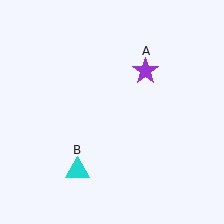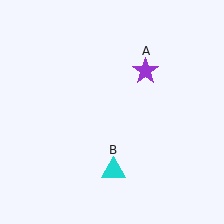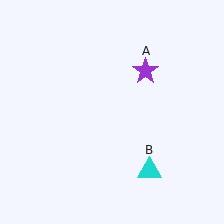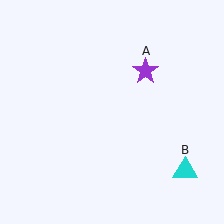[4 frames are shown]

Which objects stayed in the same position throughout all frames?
Purple star (object A) remained stationary.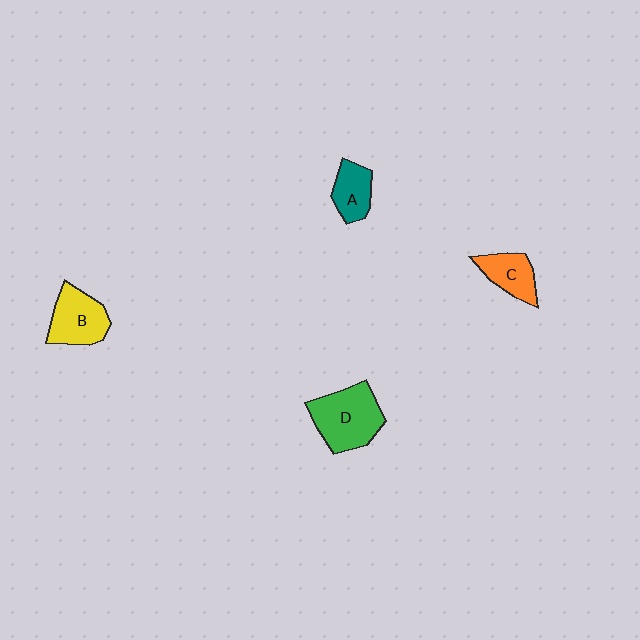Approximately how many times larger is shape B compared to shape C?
Approximately 1.3 times.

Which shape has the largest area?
Shape D (green).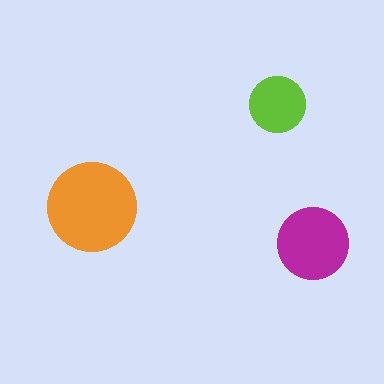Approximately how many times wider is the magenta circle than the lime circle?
About 1.5 times wider.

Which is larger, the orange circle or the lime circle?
The orange one.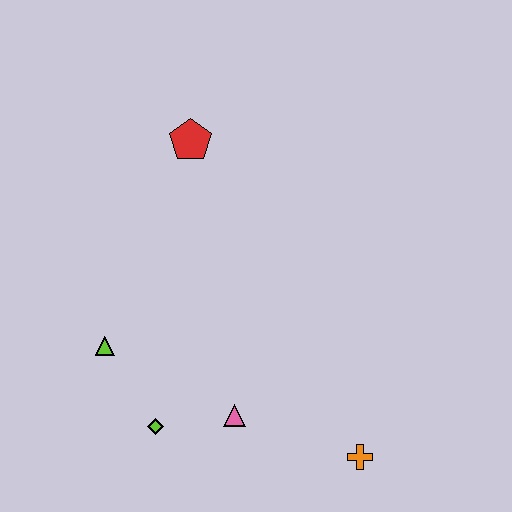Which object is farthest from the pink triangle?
The red pentagon is farthest from the pink triangle.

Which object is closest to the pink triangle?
The lime diamond is closest to the pink triangle.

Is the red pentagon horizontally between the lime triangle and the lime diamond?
No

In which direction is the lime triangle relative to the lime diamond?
The lime triangle is above the lime diamond.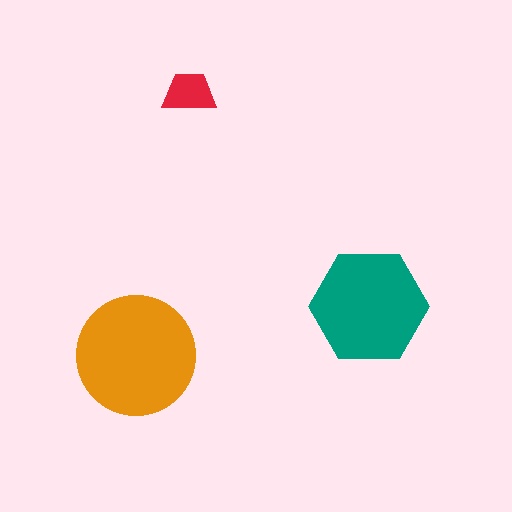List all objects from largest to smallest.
The orange circle, the teal hexagon, the red trapezoid.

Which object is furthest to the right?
The teal hexagon is rightmost.